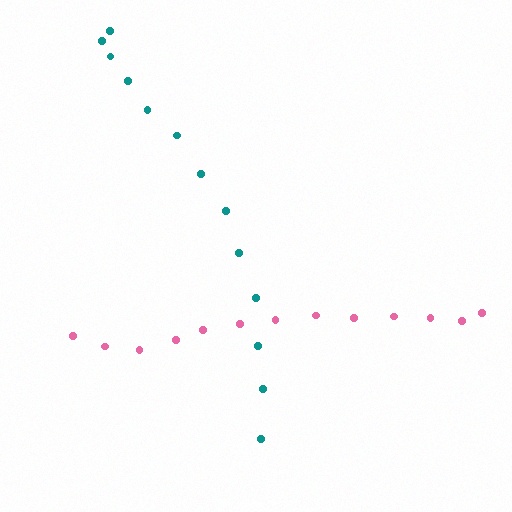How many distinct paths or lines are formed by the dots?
There are 2 distinct paths.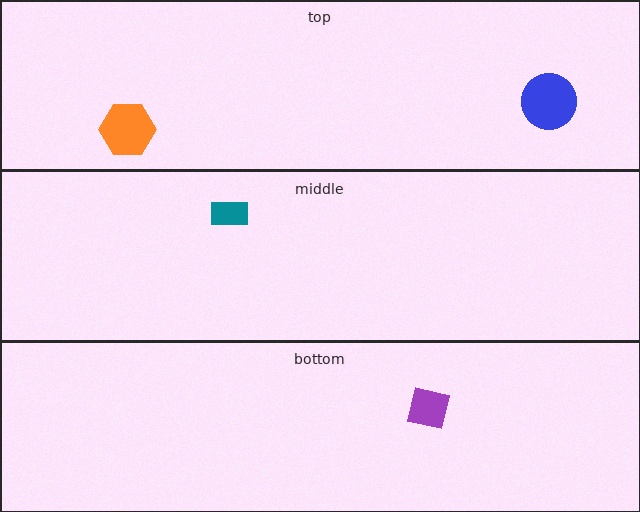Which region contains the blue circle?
The top region.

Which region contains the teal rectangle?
The middle region.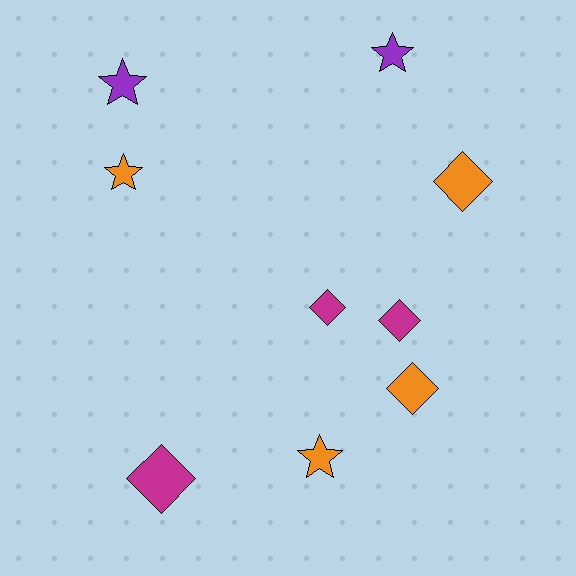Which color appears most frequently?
Orange, with 4 objects.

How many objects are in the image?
There are 9 objects.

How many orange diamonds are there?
There are 2 orange diamonds.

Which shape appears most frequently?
Diamond, with 5 objects.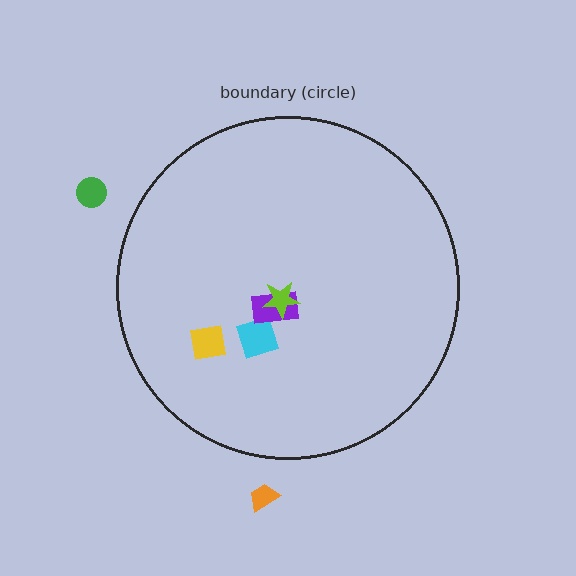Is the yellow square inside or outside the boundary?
Inside.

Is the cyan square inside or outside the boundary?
Inside.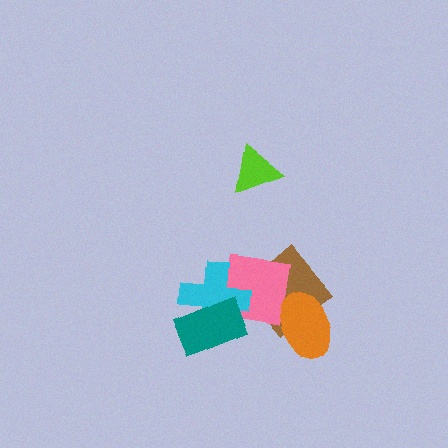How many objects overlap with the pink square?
4 objects overlap with the pink square.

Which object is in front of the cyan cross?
The teal rectangle is in front of the cyan cross.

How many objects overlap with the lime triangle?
0 objects overlap with the lime triangle.